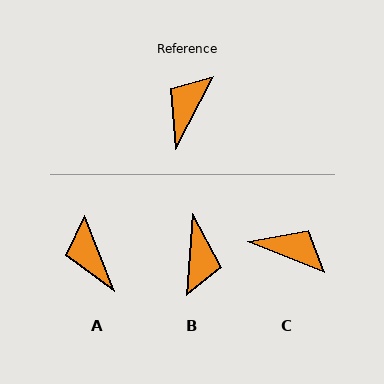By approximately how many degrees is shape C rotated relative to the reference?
Approximately 85 degrees clockwise.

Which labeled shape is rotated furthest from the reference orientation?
B, about 157 degrees away.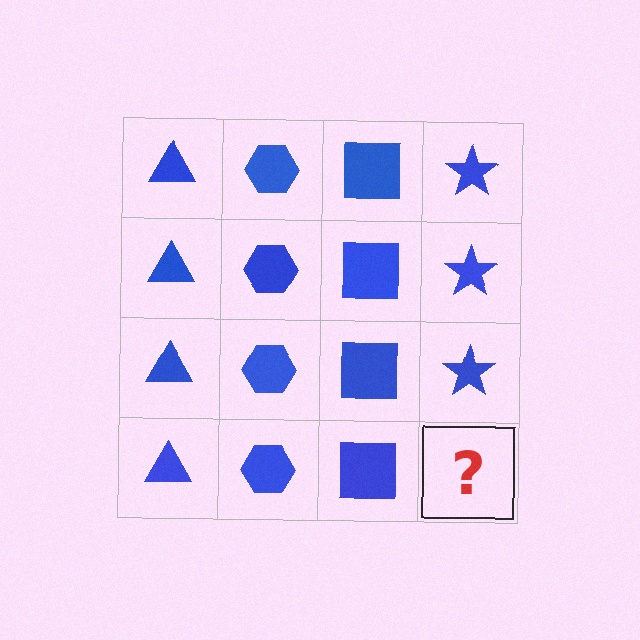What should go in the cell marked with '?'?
The missing cell should contain a blue star.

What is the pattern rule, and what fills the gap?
The rule is that each column has a consistent shape. The gap should be filled with a blue star.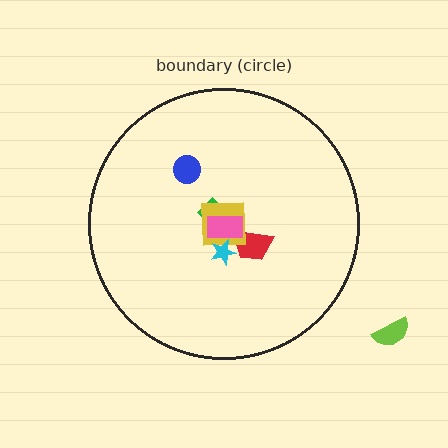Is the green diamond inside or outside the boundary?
Inside.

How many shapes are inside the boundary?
6 inside, 1 outside.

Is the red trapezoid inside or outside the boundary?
Inside.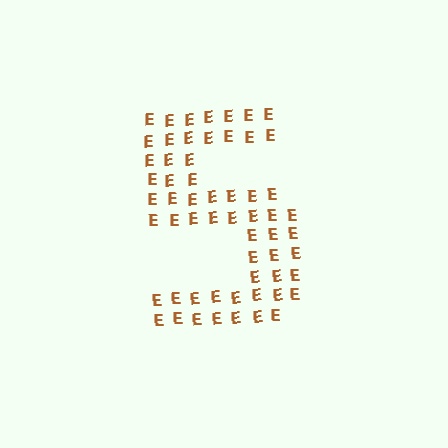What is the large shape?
The large shape is the digit 5.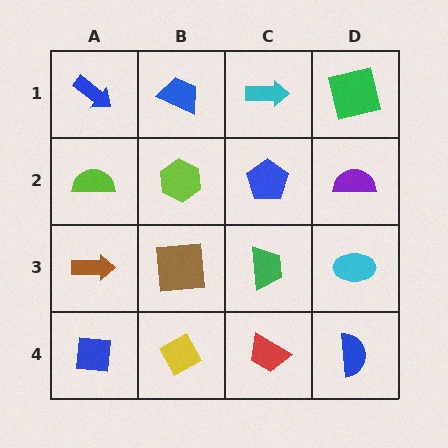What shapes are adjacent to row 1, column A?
A lime semicircle (row 2, column A), a blue trapezoid (row 1, column B).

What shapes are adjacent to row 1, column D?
A purple semicircle (row 2, column D), a cyan arrow (row 1, column C).